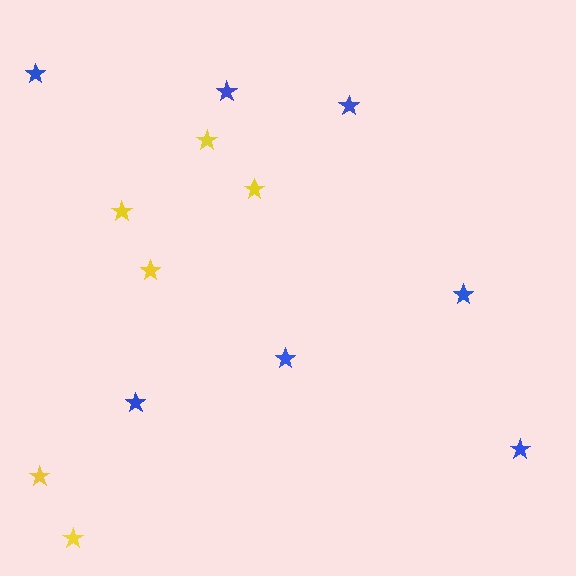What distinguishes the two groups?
There are 2 groups: one group of yellow stars (6) and one group of blue stars (7).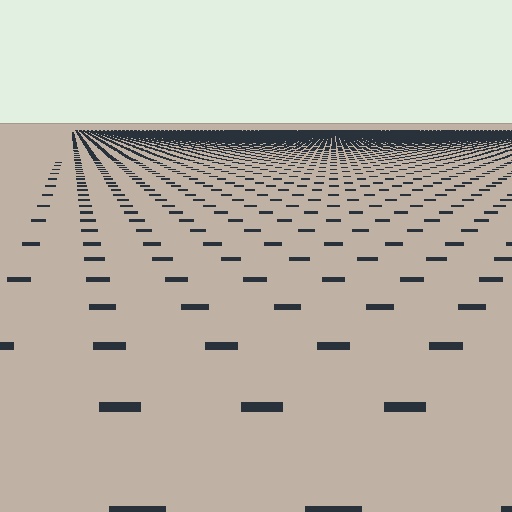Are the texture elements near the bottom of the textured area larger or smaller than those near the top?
Larger. Near the bottom, elements are closer to the viewer and appear at a bigger on-screen size.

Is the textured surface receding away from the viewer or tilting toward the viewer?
The surface is receding away from the viewer. Texture elements get smaller and denser toward the top.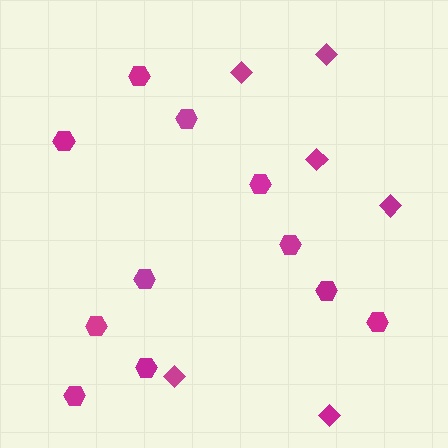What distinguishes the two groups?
There are 2 groups: one group of diamonds (6) and one group of hexagons (11).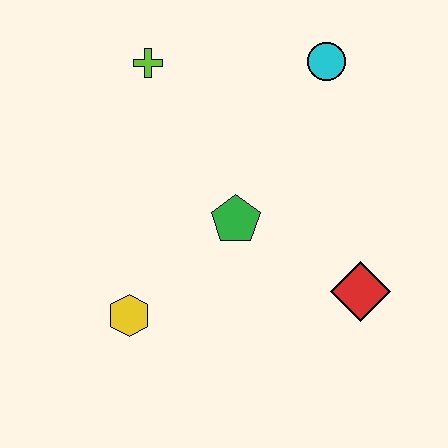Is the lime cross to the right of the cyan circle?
No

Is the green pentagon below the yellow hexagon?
No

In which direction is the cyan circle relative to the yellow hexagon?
The cyan circle is above the yellow hexagon.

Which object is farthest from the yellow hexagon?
The cyan circle is farthest from the yellow hexagon.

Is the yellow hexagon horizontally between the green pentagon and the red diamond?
No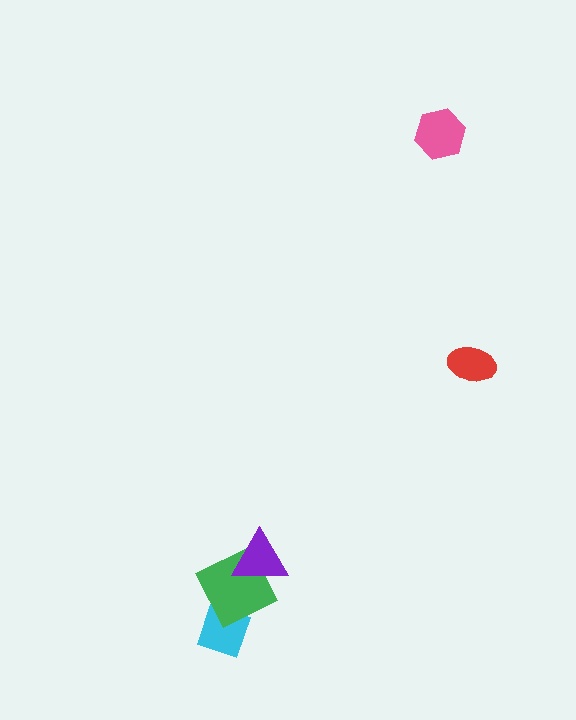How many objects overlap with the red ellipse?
0 objects overlap with the red ellipse.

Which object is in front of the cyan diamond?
The green diamond is in front of the cyan diamond.